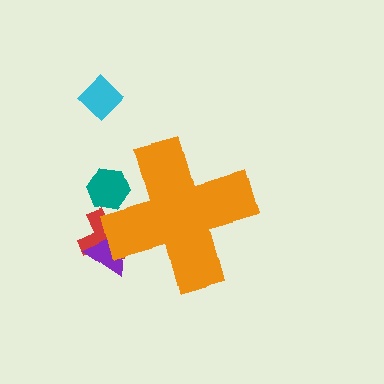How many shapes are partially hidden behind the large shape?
3 shapes are partially hidden.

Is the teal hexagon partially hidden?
Yes, the teal hexagon is partially hidden behind the orange cross.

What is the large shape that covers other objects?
An orange cross.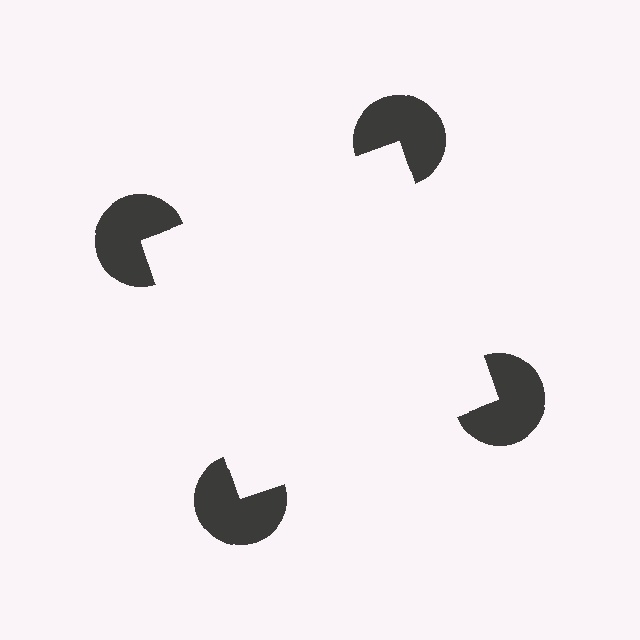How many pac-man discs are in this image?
There are 4 — one at each vertex of the illusory square.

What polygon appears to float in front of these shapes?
An illusory square — its edges are inferred from the aligned wedge cuts in the pac-man discs, not physically drawn.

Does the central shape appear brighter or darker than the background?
It typically appears slightly brighter than the background, even though no actual brightness change is drawn.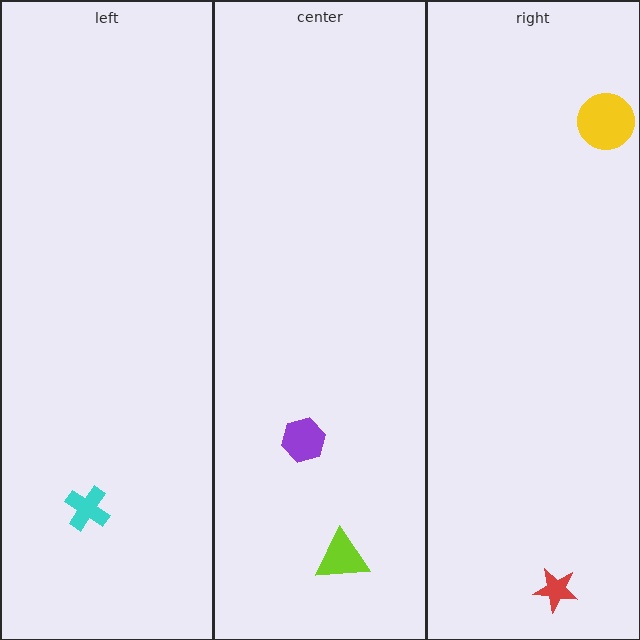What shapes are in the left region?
The cyan cross.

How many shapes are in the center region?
2.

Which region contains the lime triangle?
The center region.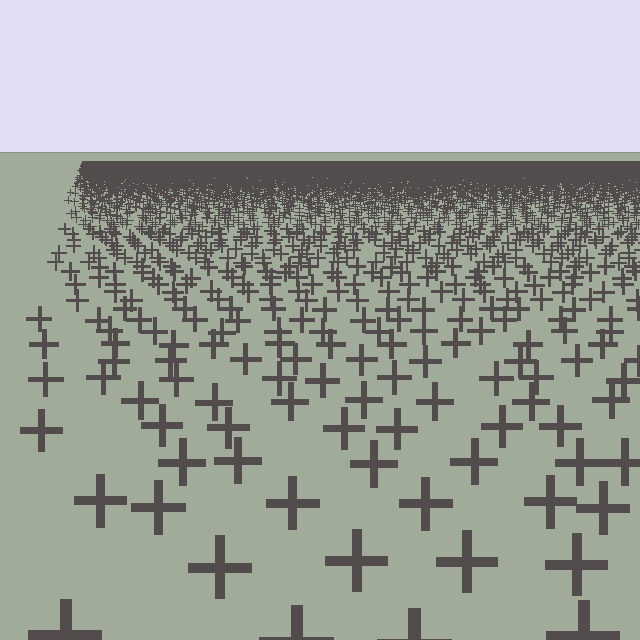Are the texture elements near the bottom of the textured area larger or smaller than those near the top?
Larger. Near the bottom, elements are closer to the viewer and appear at a bigger on-screen size.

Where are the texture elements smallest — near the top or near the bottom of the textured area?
Near the top.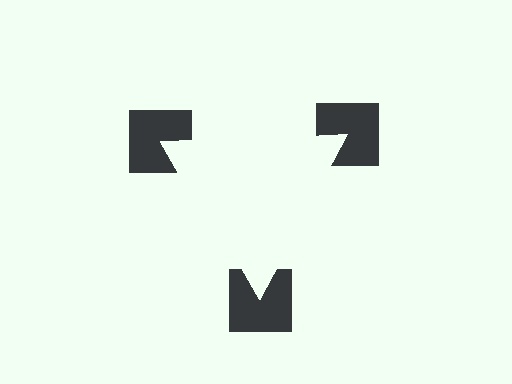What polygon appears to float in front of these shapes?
An illusory triangle — its edges are inferred from the aligned wedge cuts in the notched squares, not physically drawn.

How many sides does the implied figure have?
3 sides.